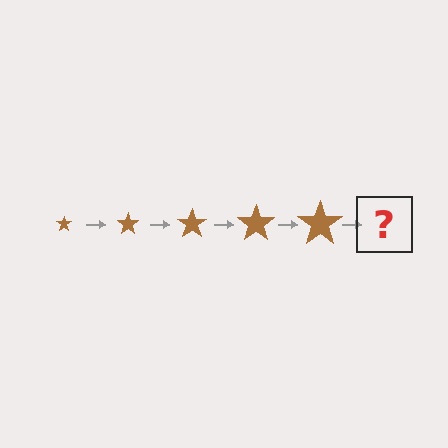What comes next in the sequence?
The next element should be a brown star, larger than the previous one.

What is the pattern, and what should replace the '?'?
The pattern is that the star gets progressively larger each step. The '?' should be a brown star, larger than the previous one.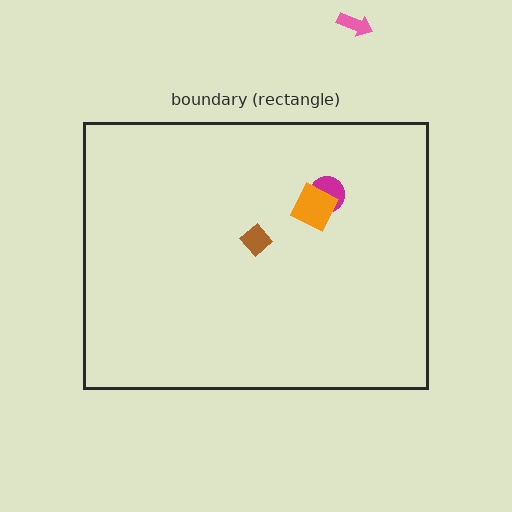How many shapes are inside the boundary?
3 inside, 1 outside.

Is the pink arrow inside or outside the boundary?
Outside.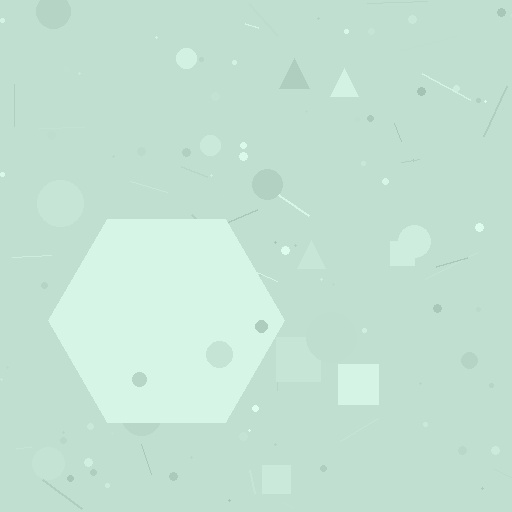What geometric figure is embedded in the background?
A hexagon is embedded in the background.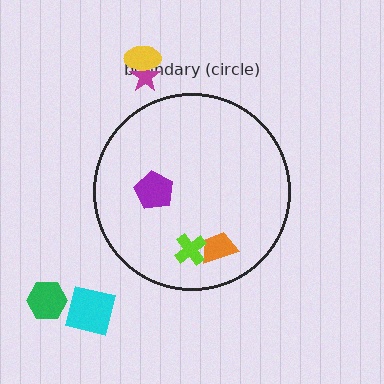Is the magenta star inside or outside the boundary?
Outside.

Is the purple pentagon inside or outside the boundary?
Inside.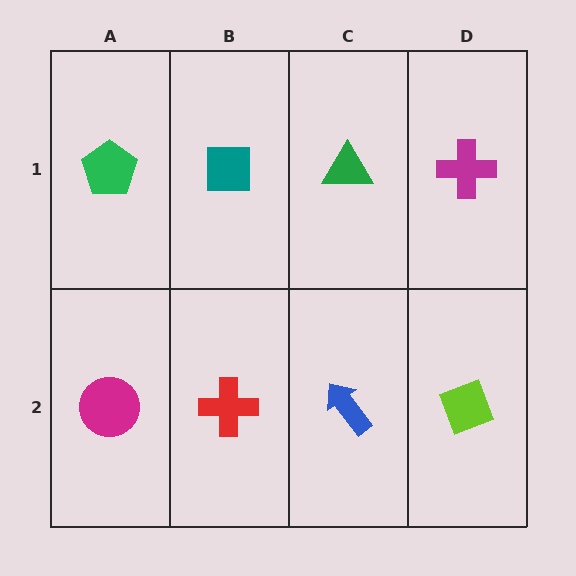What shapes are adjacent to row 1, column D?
A lime diamond (row 2, column D), a green triangle (row 1, column C).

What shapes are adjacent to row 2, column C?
A green triangle (row 1, column C), a red cross (row 2, column B), a lime diamond (row 2, column D).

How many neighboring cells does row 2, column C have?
3.